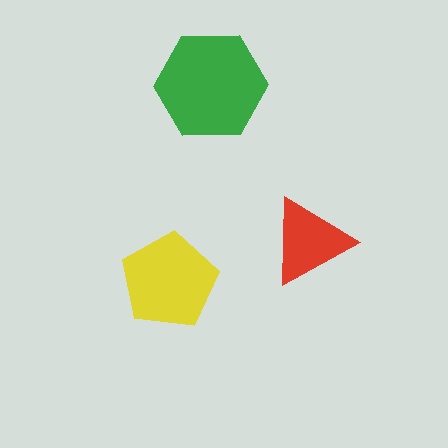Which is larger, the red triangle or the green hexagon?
The green hexagon.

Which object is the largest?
The green hexagon.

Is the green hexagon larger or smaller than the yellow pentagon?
Larger.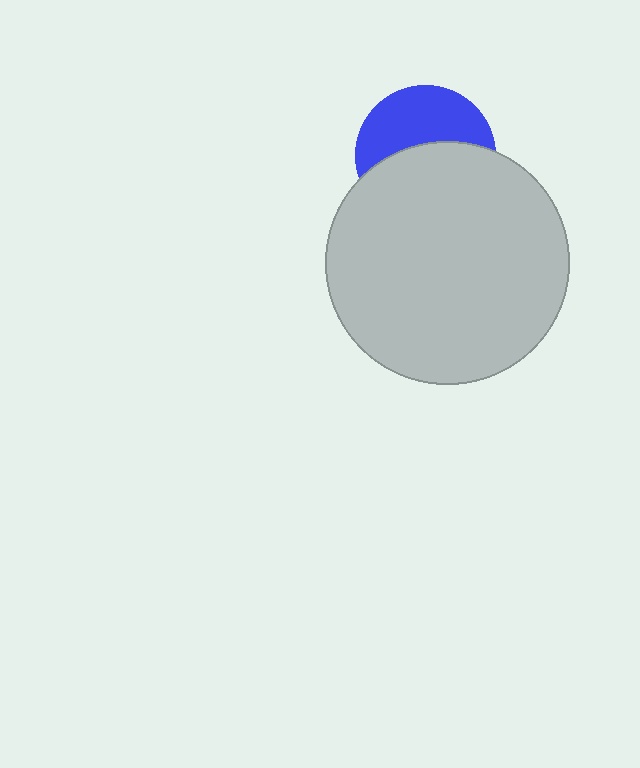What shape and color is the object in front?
The object in front is a light gray circle.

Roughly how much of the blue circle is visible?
About half of it is visible (roughly 45%).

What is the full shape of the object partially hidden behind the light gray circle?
The partially hidden object is a blue circle.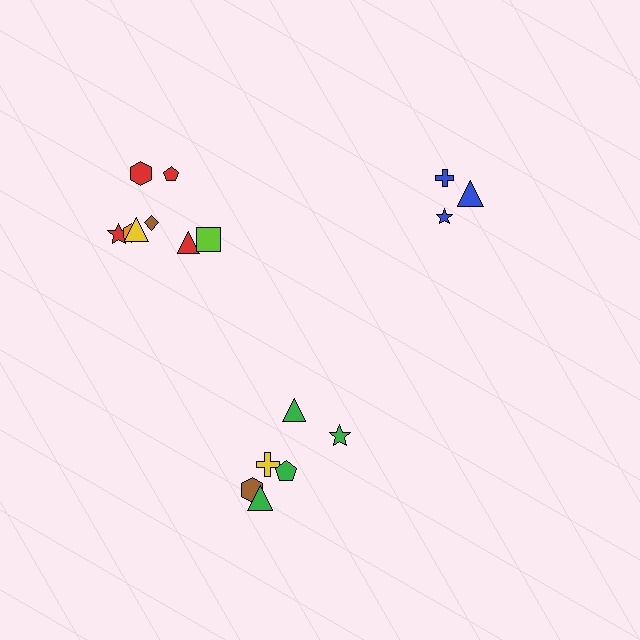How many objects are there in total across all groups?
There are 17 objects.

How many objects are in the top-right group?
There are 3 objects.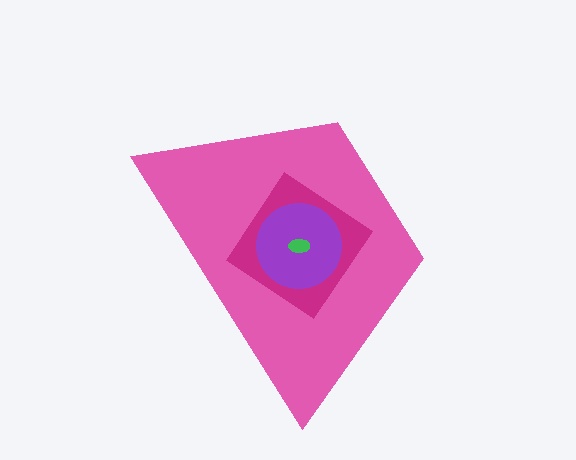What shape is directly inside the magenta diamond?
The purple circle.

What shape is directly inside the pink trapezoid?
The magenta diamond.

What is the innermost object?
The green ellipse.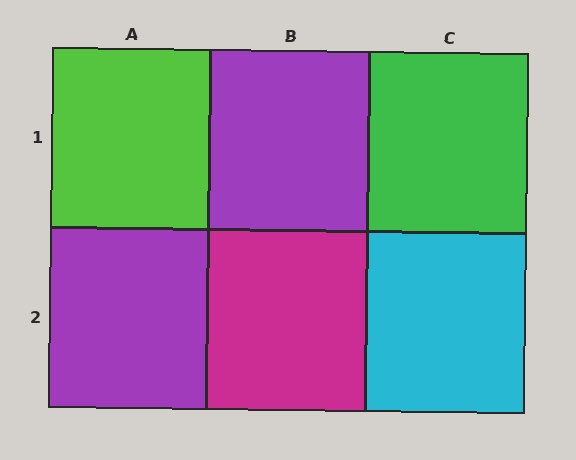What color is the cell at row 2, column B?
Magenta.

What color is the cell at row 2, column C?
Cyan.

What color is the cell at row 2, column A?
Purple.